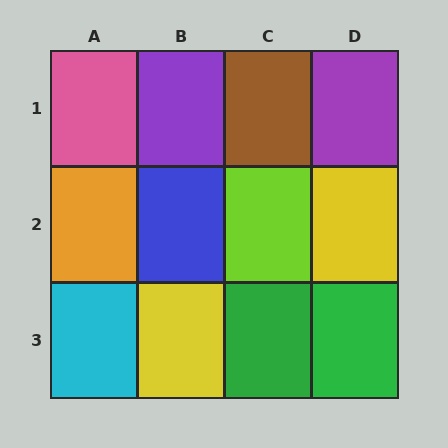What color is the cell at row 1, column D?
Purple.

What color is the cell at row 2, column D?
Yellow.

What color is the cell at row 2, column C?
Lime.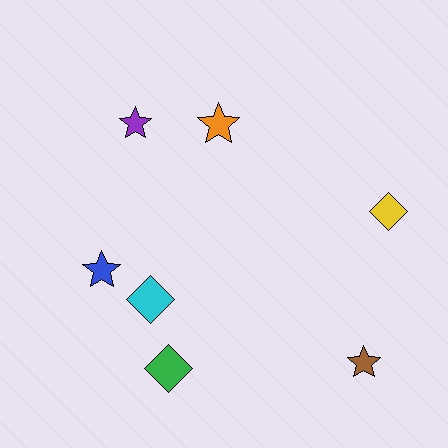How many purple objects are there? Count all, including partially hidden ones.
There is 1 purple object.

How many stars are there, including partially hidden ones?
There are 4 stars.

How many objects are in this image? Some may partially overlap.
There are 7 objects.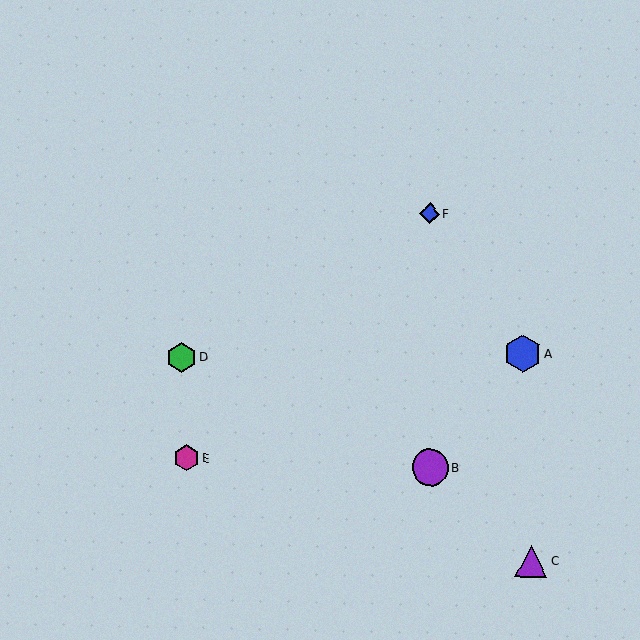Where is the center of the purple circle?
The center of the purple circle is at (430, 468).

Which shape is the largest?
The blue hexagon (labeled A) is the largest.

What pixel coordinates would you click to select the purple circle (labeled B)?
Click at (430, 468) to select the purple circle B.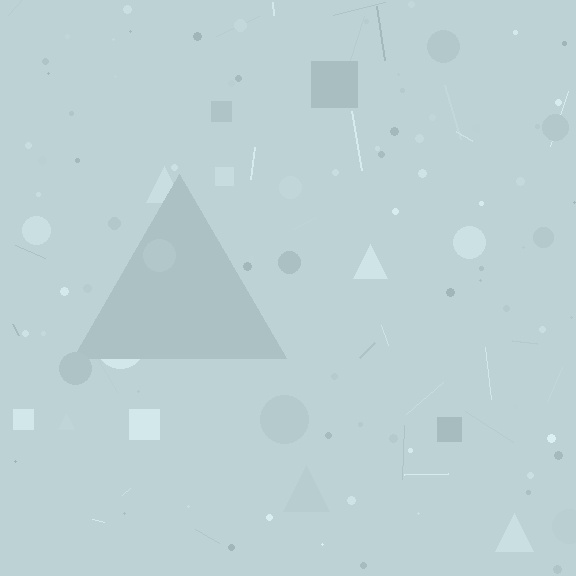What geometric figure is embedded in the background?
A triangle is embedded in the background.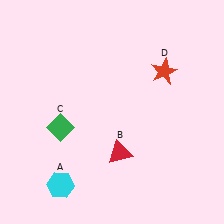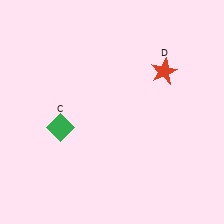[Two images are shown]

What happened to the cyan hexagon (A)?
The cyan hexagon (A) was removed in Image 2. It was in the bottom-left area of Image 1.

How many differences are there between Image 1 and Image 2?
There are 2 differences between the two images.